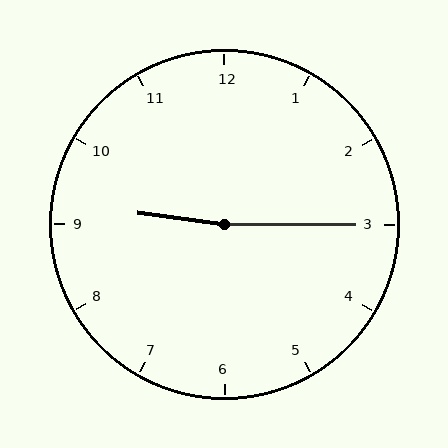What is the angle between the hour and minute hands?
Approximately 172 degrees.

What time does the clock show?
9:15.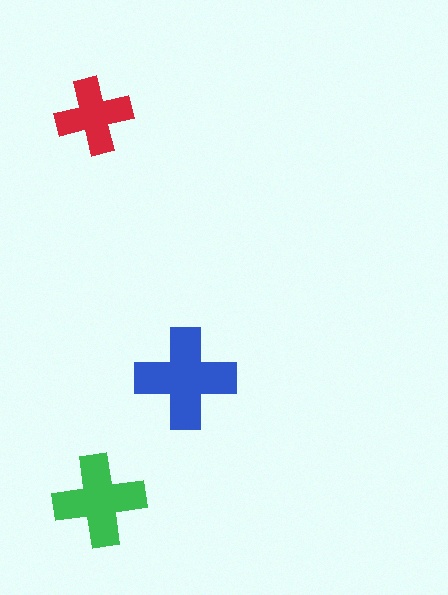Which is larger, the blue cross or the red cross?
The blue one.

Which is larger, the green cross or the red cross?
The green one.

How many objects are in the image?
There are 3 objects in the image.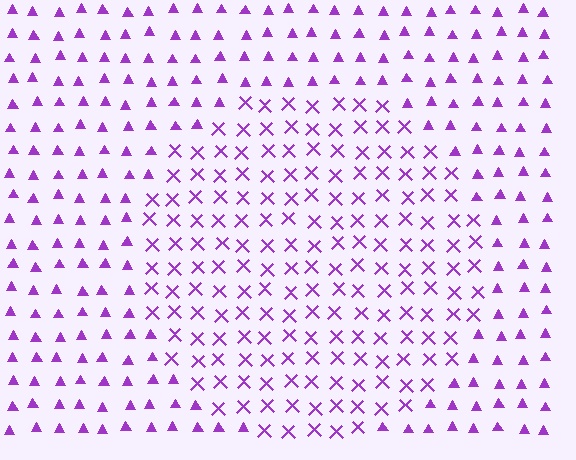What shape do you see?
I see a circle.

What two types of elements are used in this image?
The image uses X marks inside the circle region and triangles outside it.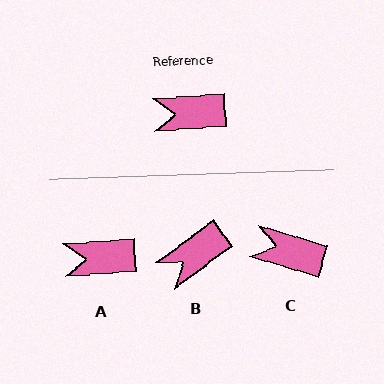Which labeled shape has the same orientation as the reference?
A.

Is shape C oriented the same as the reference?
No, it is off by about 21 degrees.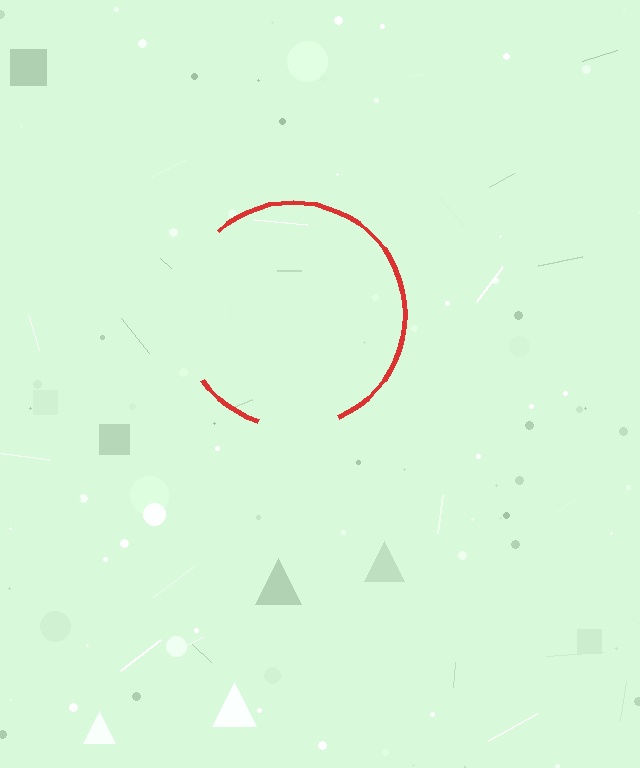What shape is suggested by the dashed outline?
The dashed outline suggests a circle.